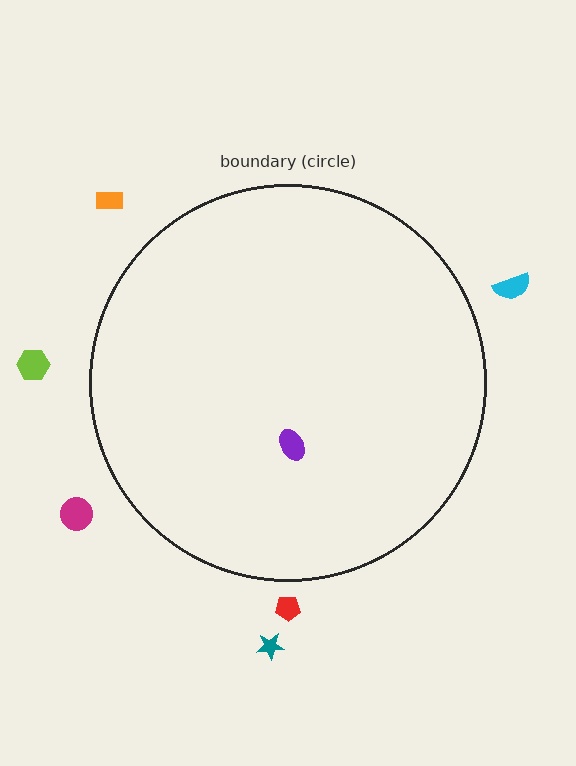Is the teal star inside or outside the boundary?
Outside.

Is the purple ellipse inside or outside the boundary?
Inside.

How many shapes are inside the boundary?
1 inside, 6 outside.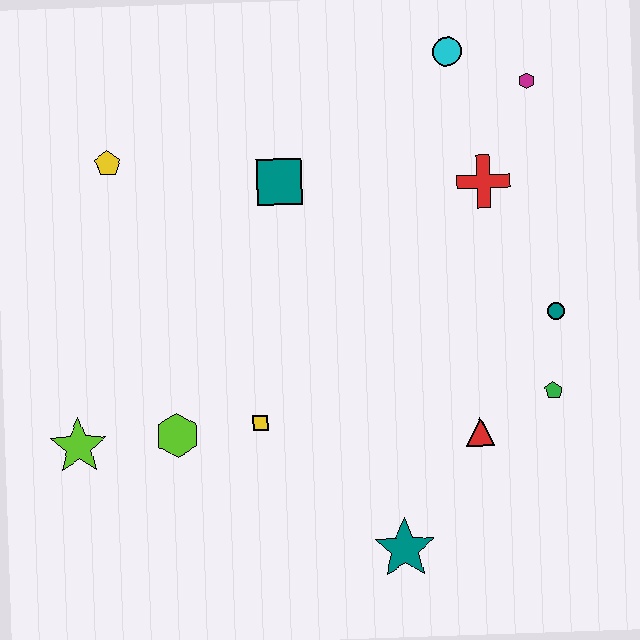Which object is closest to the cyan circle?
The magenta hexagon is closest to the cyan circle.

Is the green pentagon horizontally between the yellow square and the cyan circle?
No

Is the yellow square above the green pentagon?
No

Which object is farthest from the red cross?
The lime star is farthest from the red cross.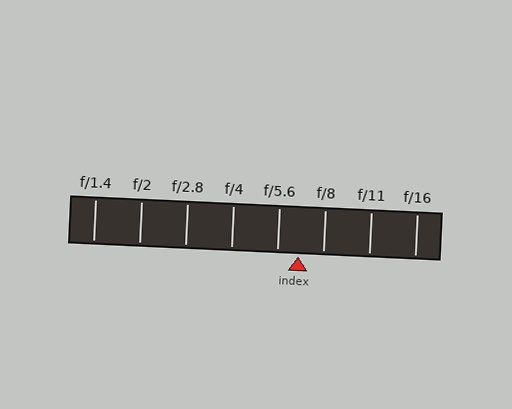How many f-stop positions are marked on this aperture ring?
There are 8 f-stop positions marked.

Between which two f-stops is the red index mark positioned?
The index mark is between f/5.6 and f/8.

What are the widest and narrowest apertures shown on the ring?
The widest aperture shown is f/1.4 and the narrowest is f/16.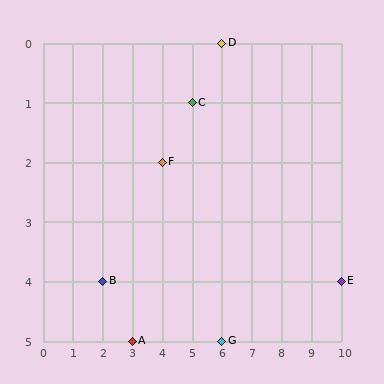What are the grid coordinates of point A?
Point A is at grid coordinates (3, 5).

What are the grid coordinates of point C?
Point C is at grid coordinates (5, 1).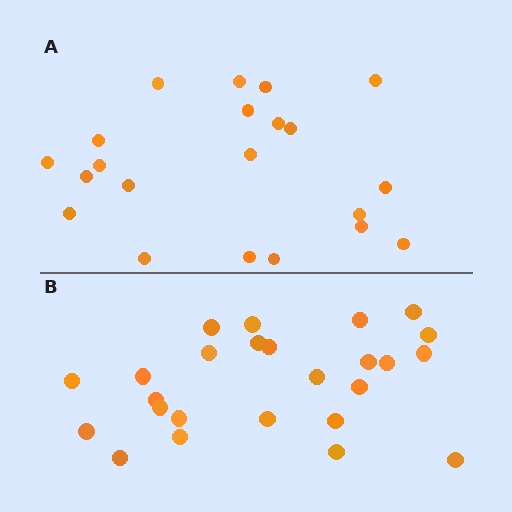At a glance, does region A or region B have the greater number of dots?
Region B (the bottom region) has more dots.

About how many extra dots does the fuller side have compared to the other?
Region B has about 4 more dots than region A.